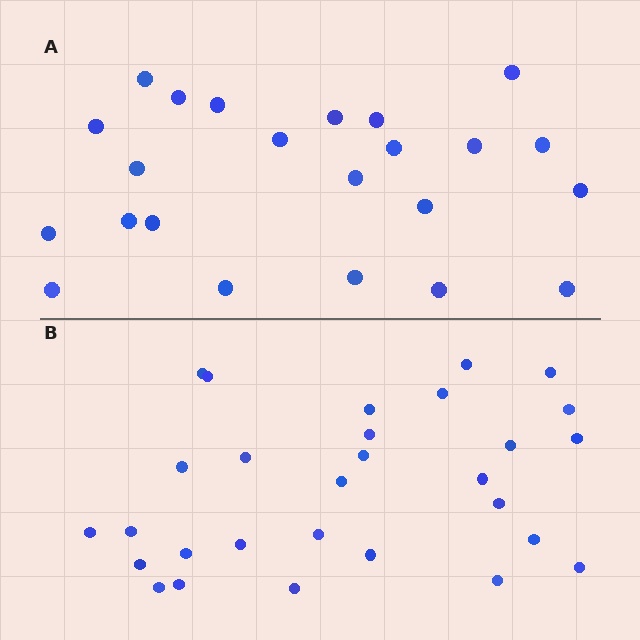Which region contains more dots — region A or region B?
Region B (the bottom region) has more dots.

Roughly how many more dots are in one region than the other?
Region B has about 6 more dots than region A.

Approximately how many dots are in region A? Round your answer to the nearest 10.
About 20 dots. (The exact count is 23, which rounds to 20.)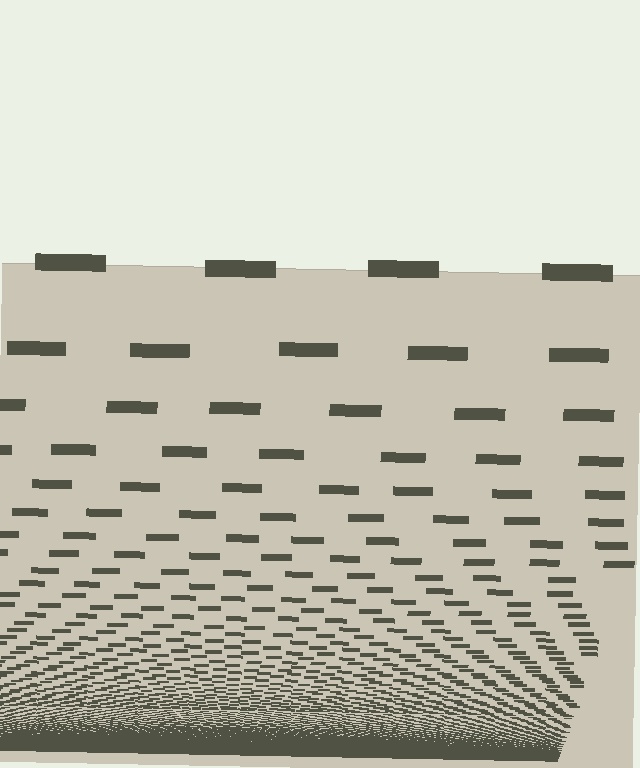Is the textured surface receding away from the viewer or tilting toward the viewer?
The surface appears to tilt toward the viewer. Texture elements get larger and sparser toward the top.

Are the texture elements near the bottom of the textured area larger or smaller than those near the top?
Smaller. The gradient is inverted — elements near the bottom are smaller and denser.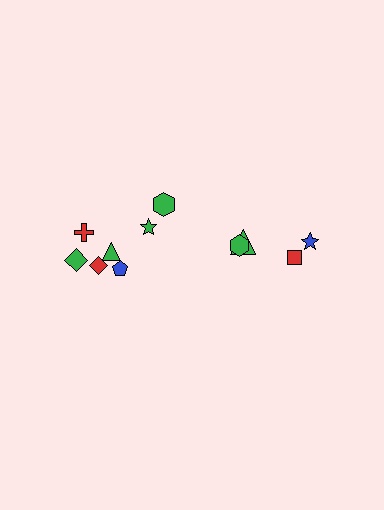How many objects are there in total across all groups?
There are 11 objects.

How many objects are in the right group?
There are 4 objects.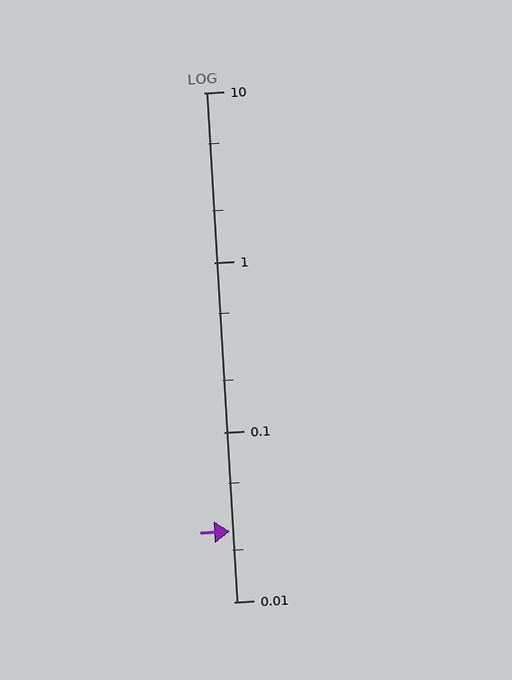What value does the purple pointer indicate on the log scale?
The pointer indicates approximately 0.026.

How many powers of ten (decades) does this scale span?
The scale spans 3 decades, from 0.01 to 10.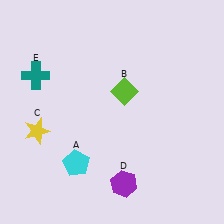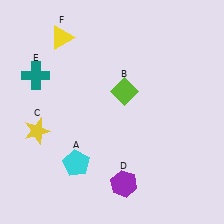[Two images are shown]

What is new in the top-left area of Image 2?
A yellow triangle (F) was added in the top-left area of Image 2.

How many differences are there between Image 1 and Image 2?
There is 1 difference between the two images.